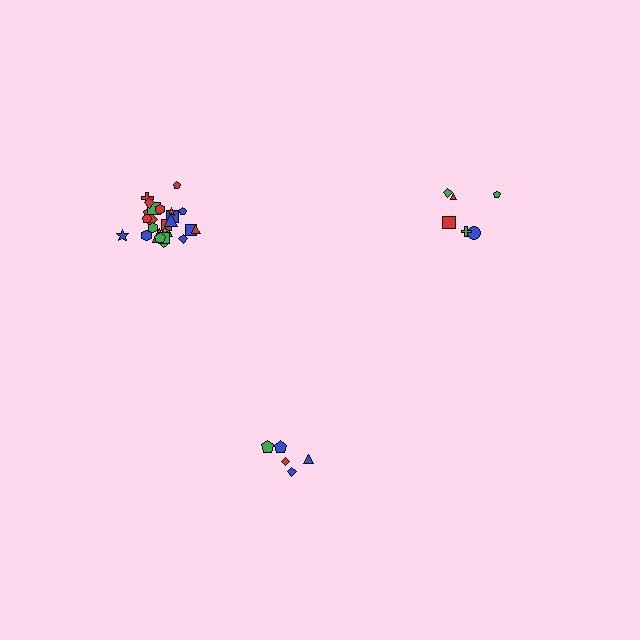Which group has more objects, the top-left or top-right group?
The top-left group.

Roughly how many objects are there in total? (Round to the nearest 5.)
Roughly 35 objects in total.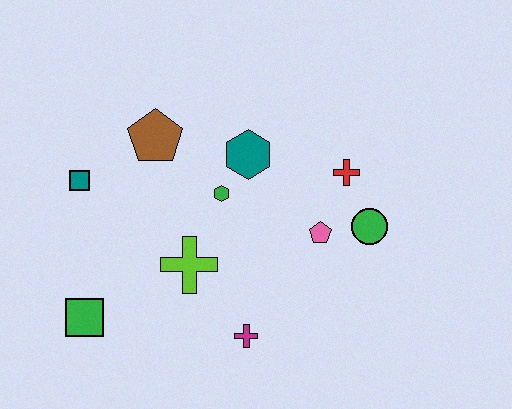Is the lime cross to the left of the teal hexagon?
Yes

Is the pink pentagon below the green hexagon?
Yes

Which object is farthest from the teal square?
The green circle is farthest from the teal square.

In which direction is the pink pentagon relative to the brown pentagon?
The pink pentagon is to the right of the brown pentagon.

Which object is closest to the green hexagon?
The teal hexagon is closest to the green hexagon.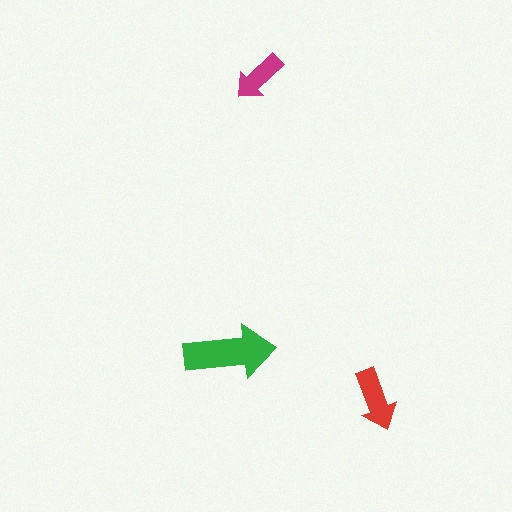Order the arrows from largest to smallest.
the green one, the red one, the magenta one.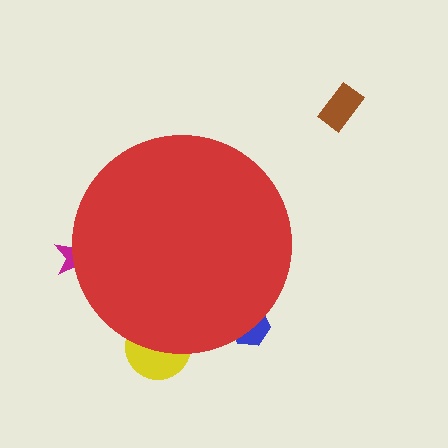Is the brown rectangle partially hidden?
No, the brown rectangle is fully visible.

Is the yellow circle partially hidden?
Yes, the yellow circle is partially hidden behind the red circle.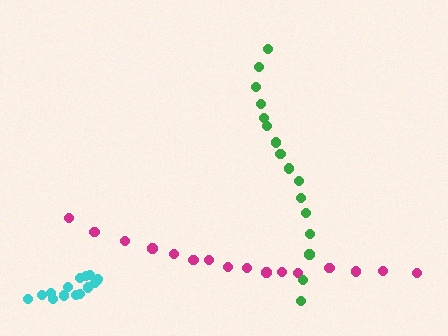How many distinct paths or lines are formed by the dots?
There are 3 distinct paths.